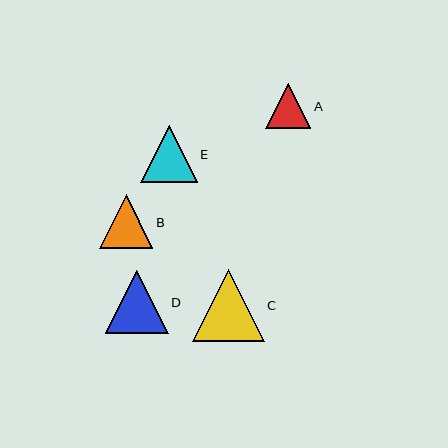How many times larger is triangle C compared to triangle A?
Triangle C is approximately 1.6 times the size of triangle A.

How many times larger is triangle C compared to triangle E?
Triangle C is approximately 1.3 times the size of triangle E.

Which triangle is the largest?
Triangle C is the largest with a size of approximately 72 pixels.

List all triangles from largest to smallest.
From largest to smallest: C, D, E, B, A.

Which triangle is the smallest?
Triangle A is the smallest with a size of approximately 45 pixels.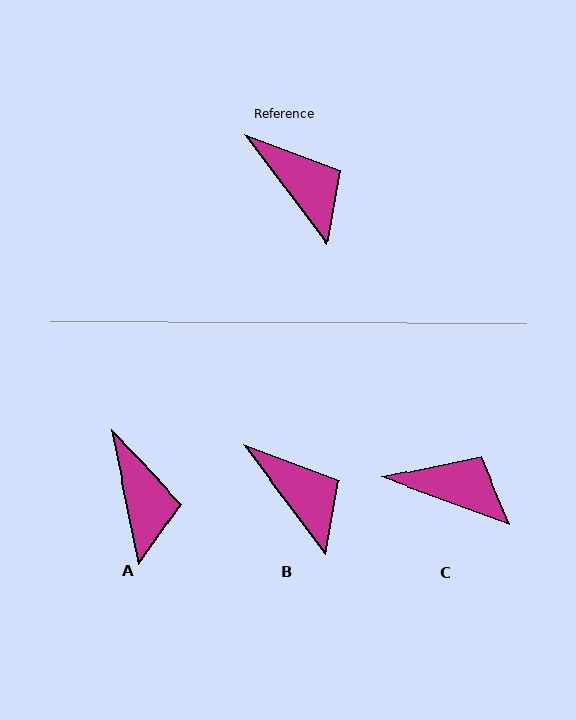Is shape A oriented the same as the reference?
No, it is off by about 25 degrees.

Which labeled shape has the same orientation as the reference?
B.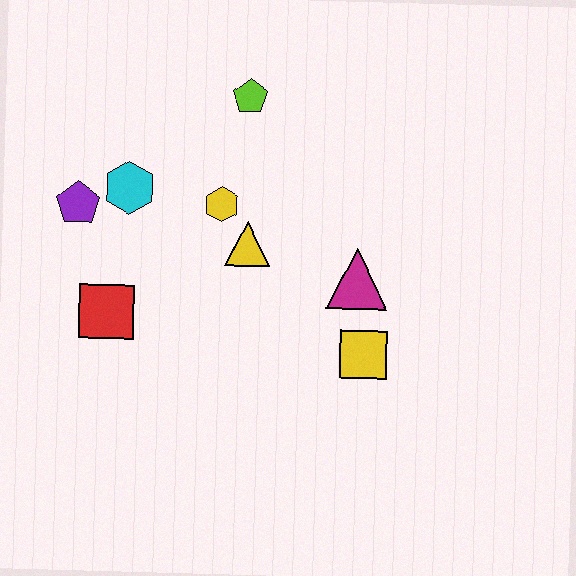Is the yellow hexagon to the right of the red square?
Yes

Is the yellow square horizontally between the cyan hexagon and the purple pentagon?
No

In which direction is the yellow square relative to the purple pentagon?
The yellow square is to the right of the purple pentagon.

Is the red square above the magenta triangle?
No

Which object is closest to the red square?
The purple pentagon is closest to the red square.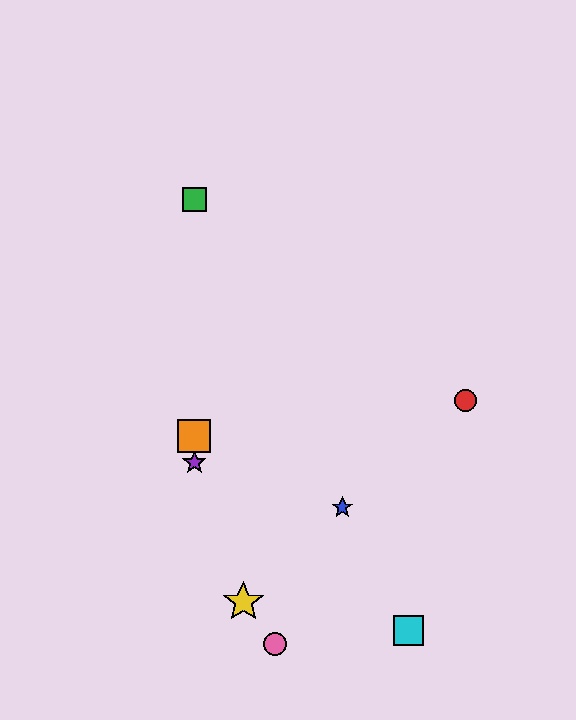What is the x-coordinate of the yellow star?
The yellow star is at x≈243.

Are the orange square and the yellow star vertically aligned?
No, the orange square is at x≈194 and the yellow star is at x≈243.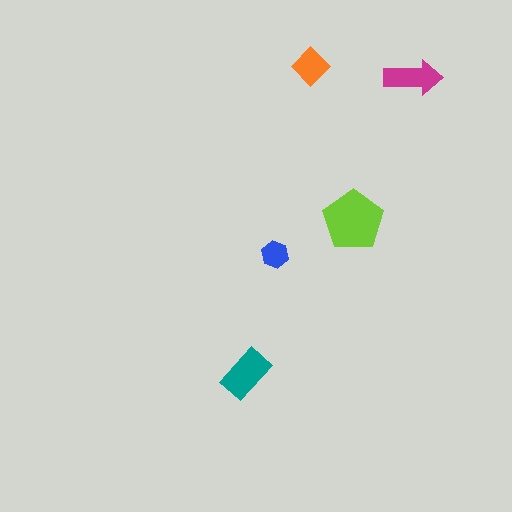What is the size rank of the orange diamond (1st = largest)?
4th.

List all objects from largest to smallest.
The lime pentagon, the teal rectangle, the magenta arrow, the orange diamond, the blue hexagon.